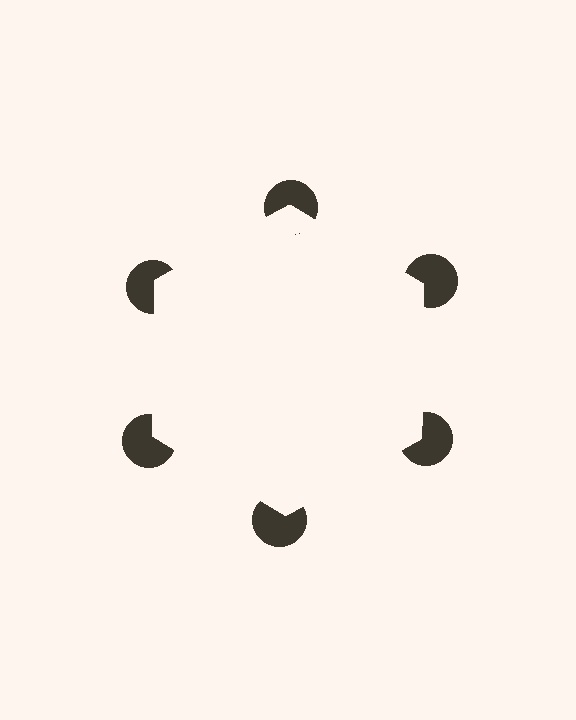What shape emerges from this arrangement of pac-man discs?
An illusory hexagon — its edges are inferred from the aligned wedge cuts in the pac-man discs, not physically drawn.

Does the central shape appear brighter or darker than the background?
It typically appears slightly brighter than the background, even though no actual brightness change is drawn.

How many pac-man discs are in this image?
There are 6 — one at each vertex of the illusory hexagon.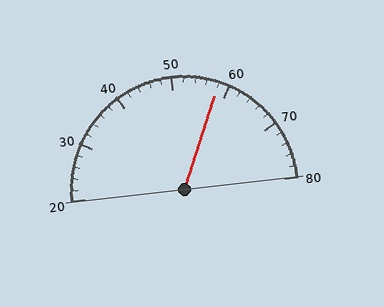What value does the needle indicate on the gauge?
The needle indicates approximately 58.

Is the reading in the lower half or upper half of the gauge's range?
The reading is in the upper half of the range (20 to 80).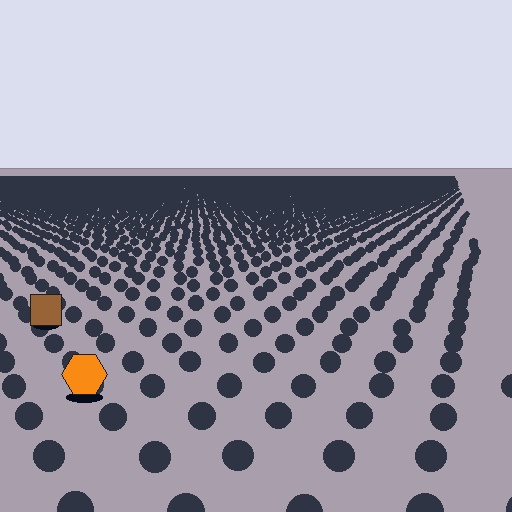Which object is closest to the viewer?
The orange hexagon is closest. The texture marks near it are larger and more spread out.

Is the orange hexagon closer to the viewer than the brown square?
Yes. The orange hexagon is closer — you can tell from the texture gradient: the ground texture is coarser near it.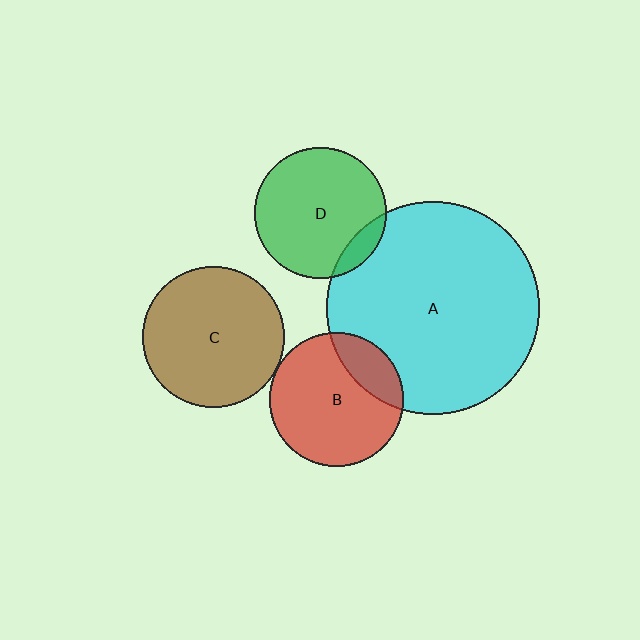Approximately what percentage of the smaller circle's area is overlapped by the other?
Approximately 20%.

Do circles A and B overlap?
Yes.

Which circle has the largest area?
Circle A (cyan).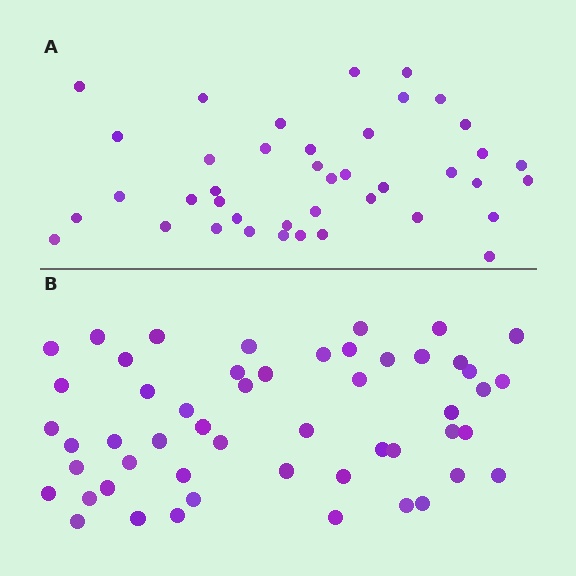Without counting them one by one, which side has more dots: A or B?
Region B (the bottom region) has more dots.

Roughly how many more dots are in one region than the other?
Region B has roughly 12 or so more dots than region A.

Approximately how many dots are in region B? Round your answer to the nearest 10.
About 50 dots. (The exact count is 52, which rounds to 50.)